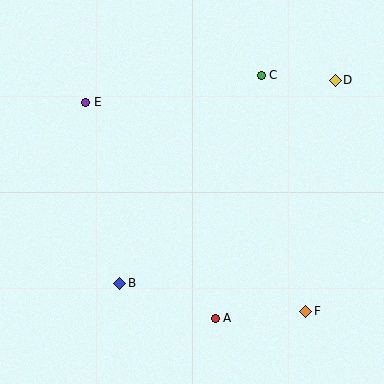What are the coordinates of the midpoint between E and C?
The midpoint between E and C is at (173, 89).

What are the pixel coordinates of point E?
Point E is at (86, 102).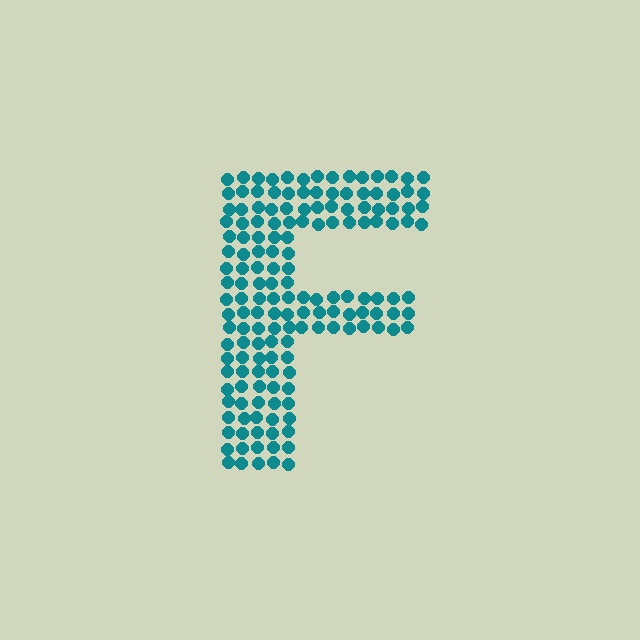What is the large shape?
The large shape is the letter F.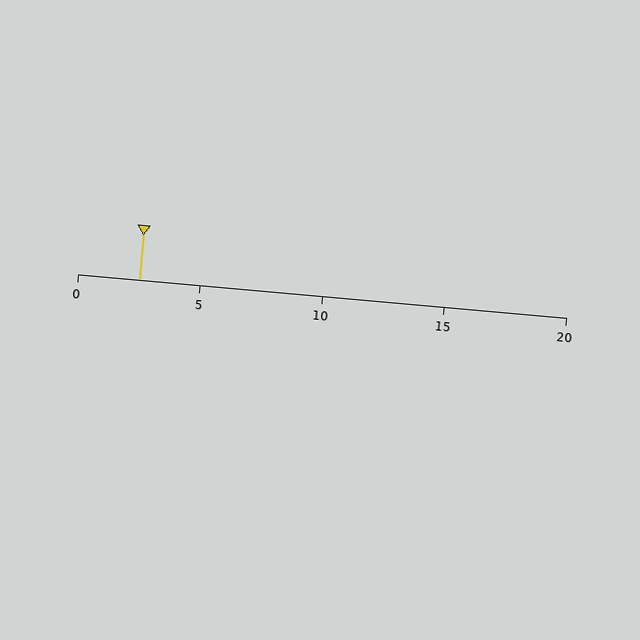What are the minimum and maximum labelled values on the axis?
The axis runs from 0 to 20.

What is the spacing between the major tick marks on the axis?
The major ticks are spaced 5 apart.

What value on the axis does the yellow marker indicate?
The marker indicates approximately 2.5.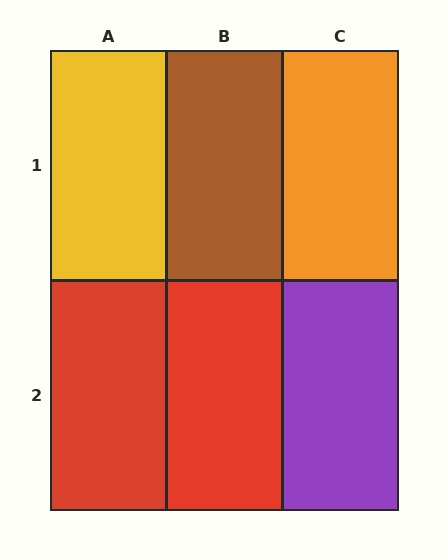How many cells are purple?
1 cell is purple.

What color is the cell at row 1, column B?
Brown.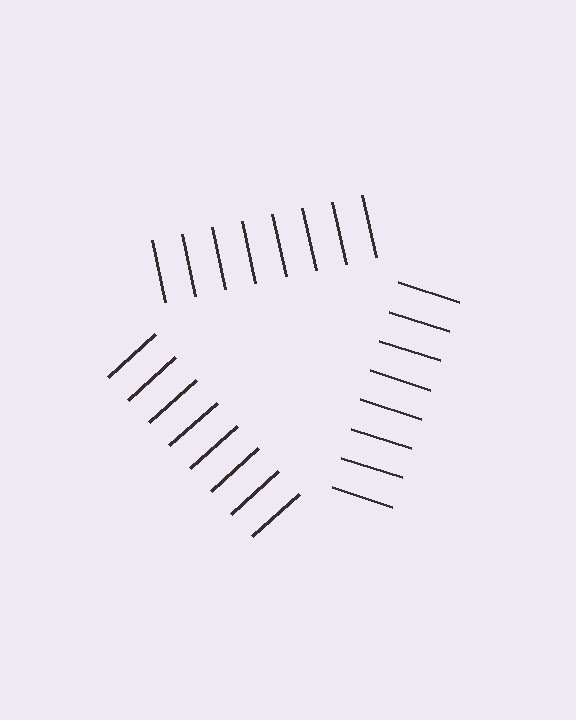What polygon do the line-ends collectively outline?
An illusory triangle — the line segments terminate on its edges but no continuous stroke is drawn.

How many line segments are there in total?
24 — 8 along each of the 3 edges.